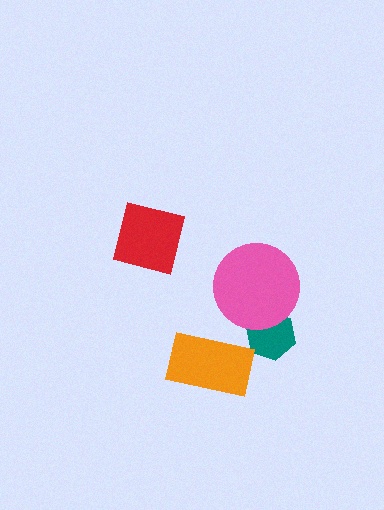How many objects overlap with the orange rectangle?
0 objects overlap with the orange rectangle.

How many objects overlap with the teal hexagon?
1 object overlaps with the teal hexagon.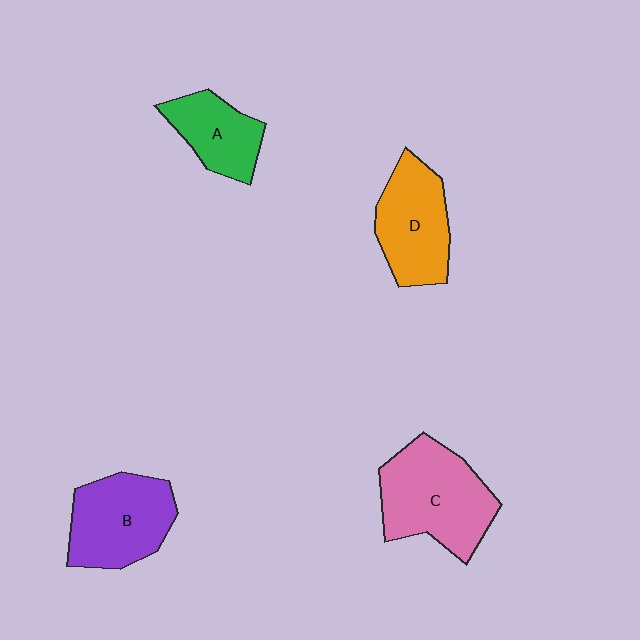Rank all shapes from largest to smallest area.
From largest to smallest: C (pink), B (purple), D (orange), A (green).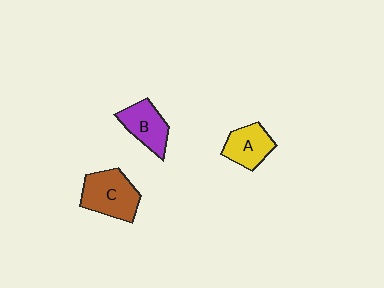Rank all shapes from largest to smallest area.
From largest to smallest: C (brown), B (purple), A (yellow).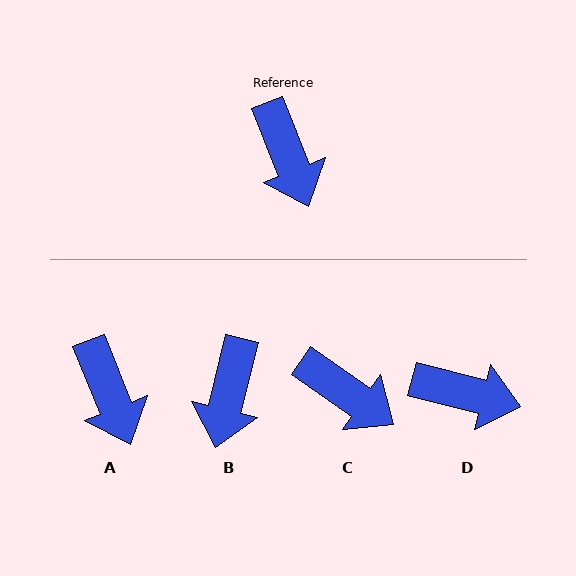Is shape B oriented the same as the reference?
No, it is off by about 36 degrees.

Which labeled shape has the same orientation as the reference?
A.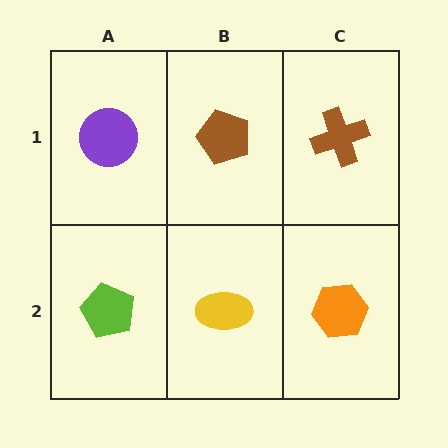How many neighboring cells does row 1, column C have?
2.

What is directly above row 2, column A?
A purple circle.